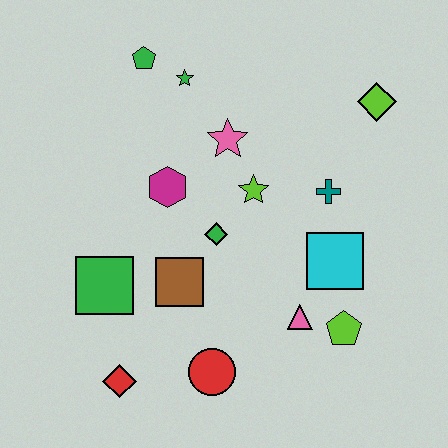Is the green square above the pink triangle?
Yes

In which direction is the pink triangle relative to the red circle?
The pink triangle is to the right of the red circle.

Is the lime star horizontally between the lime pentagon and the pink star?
Yes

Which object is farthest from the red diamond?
The lime diamond is farthest from the red diamond.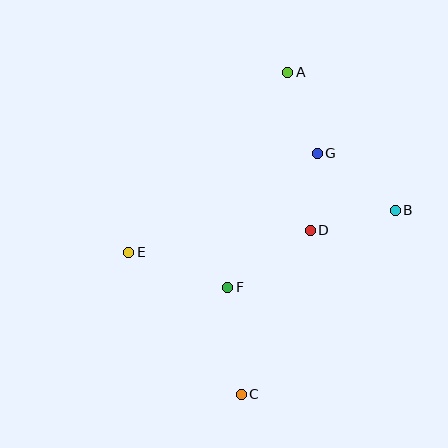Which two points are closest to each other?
Points D and G are closest to each other.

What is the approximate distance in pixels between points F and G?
The distance between F and G is approximately 161 pixels.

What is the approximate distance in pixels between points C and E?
The distance between C and E is approximately 181 pixels.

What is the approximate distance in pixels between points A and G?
The distance between A and G is approximately 86 pixels.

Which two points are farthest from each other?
Points A and C are farthest from each other.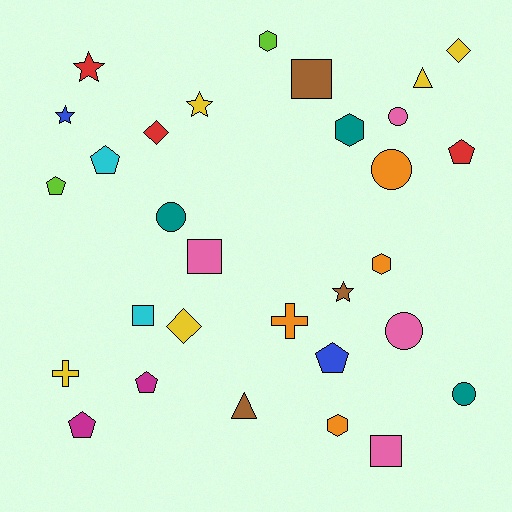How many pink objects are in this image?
There are 4 pink objects.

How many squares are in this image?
There are 4 squares.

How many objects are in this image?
There are 30 objects.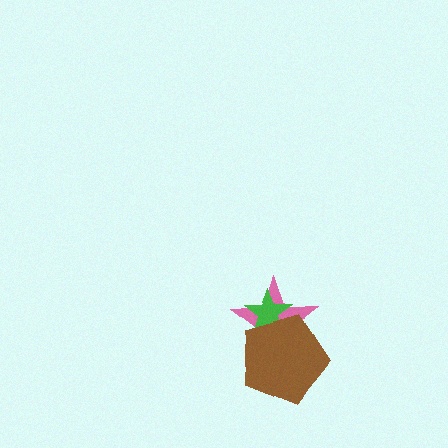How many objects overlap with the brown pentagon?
2 objects overlap with the brown pentagon.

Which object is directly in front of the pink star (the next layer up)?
The green star is directly in front of the pink star.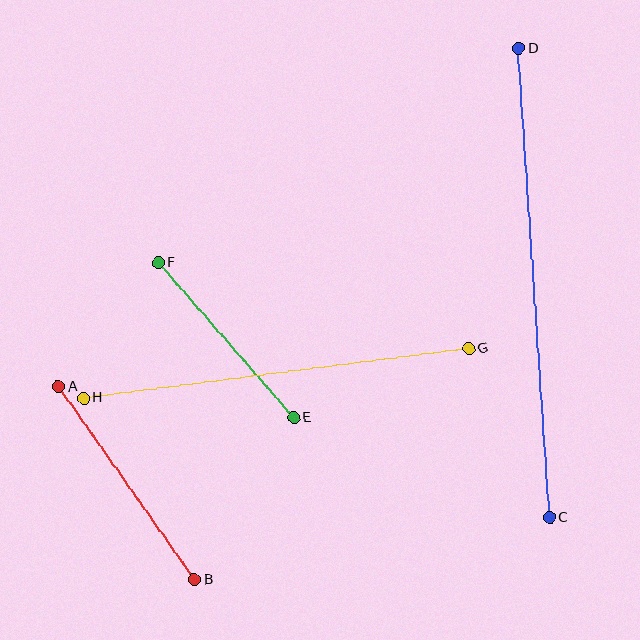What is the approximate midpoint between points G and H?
The midpoint is at approximately (276, 373) pixels.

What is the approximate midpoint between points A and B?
The midpoint is at approximately (127, 483) pixels.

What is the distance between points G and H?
The distance is approximately 388 pixels.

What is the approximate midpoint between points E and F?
The midpoint is at approximately (226, 340) pixels.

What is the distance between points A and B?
The distance is approximately 237 pixels.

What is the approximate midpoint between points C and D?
The midpoint is at approximately (534, 283) pixels.